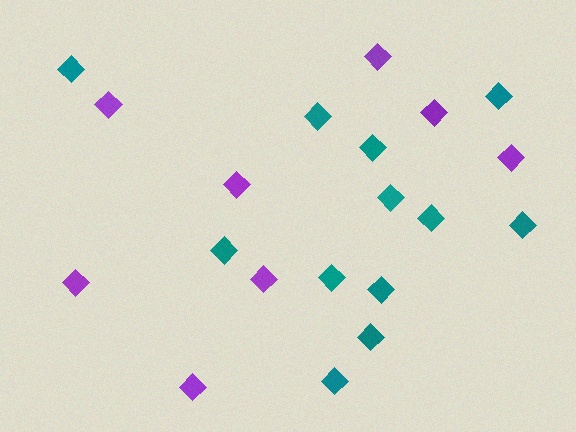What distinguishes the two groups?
There are 2 groups: one group of purple diamonds (8) and one group of teal diamonds (12).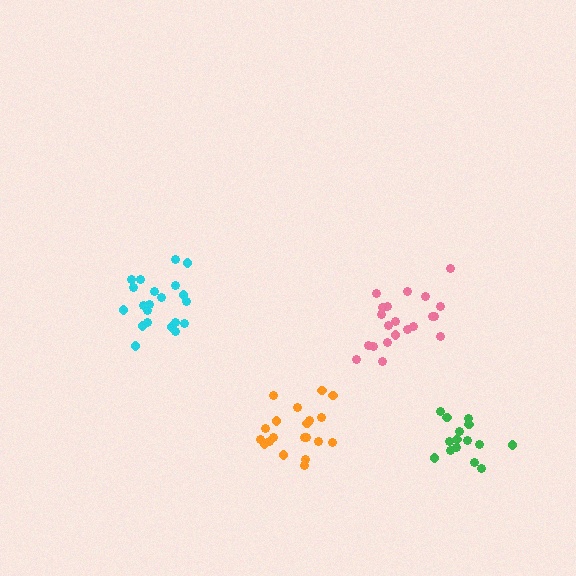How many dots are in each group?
Group 1: 21 dots, Group 2: 21 dots, Group 3: 20 dots, Group 4: 15 dots (77 total).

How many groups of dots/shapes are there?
There are 4 groups.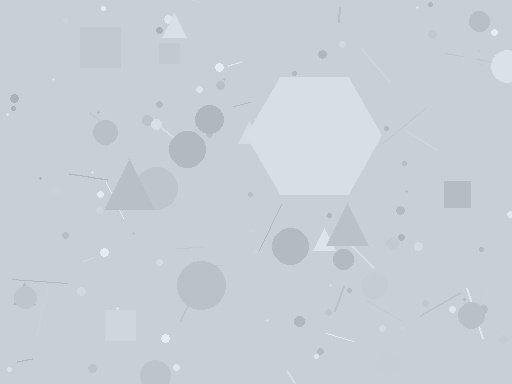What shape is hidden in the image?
A hexagon is hidden in the image.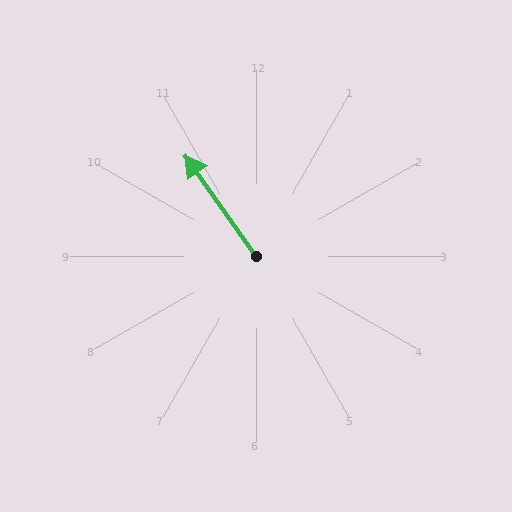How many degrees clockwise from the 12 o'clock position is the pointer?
Approximately 325 degrees.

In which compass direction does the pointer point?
Northwest.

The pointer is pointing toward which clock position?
Roughly 11 o'clock.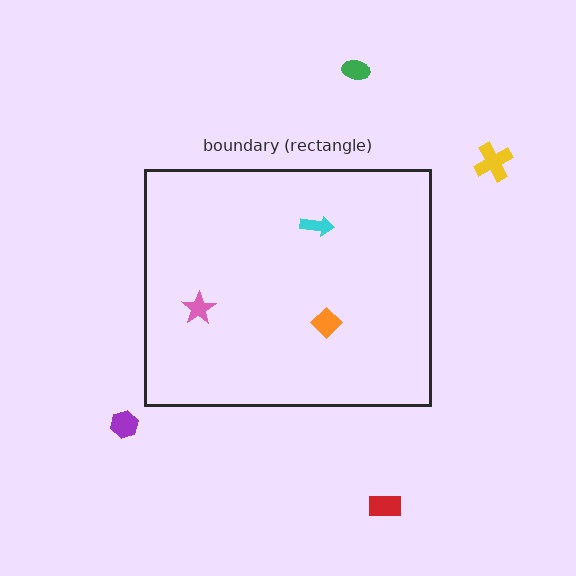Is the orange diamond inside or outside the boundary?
Inside.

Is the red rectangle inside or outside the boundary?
Outside.